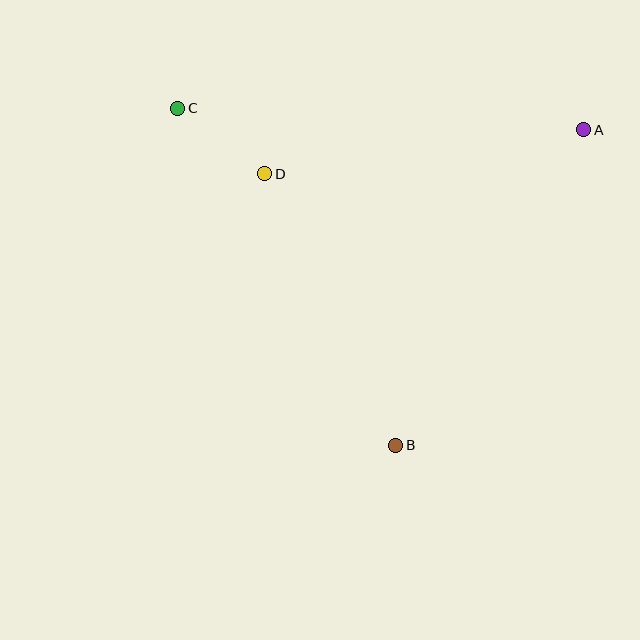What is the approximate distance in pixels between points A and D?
The distance between A and D is approximately 322 pixels.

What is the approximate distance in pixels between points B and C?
The distance between B and C is approximately 401 pixels.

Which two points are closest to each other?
Points C and D are closest to each other.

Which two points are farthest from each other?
Points A and C are farthest from each other.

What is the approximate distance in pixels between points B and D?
The distance between B and D is approximately 301 pixels.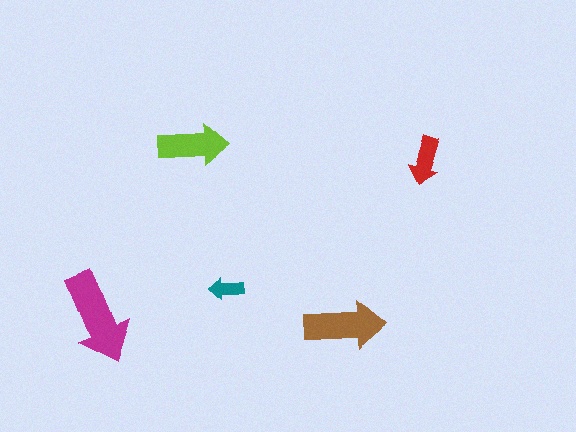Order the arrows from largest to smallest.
the magenta one, the brown one, the lime one, the red one, the teal one.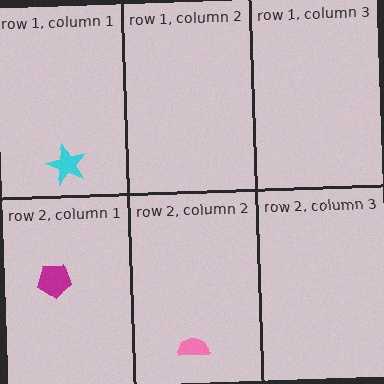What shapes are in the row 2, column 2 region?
The pink semicircle.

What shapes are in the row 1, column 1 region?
The cyan star.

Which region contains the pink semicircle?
The row 2, column 2 region.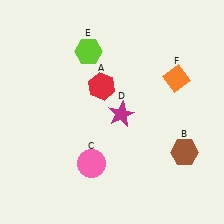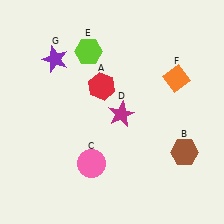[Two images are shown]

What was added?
A purple star (G) was added in Image 2.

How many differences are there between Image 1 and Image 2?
There is 1 difference between the two images.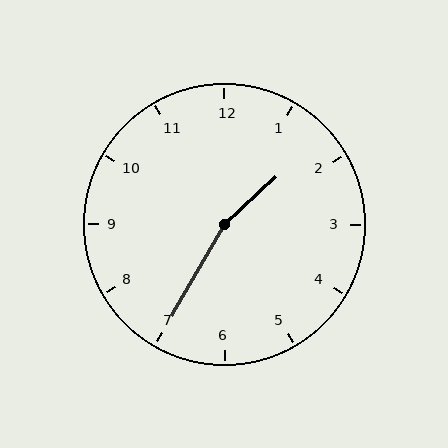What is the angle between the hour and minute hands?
Approximately 162 degrees.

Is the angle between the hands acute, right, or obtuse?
It is obtuse.